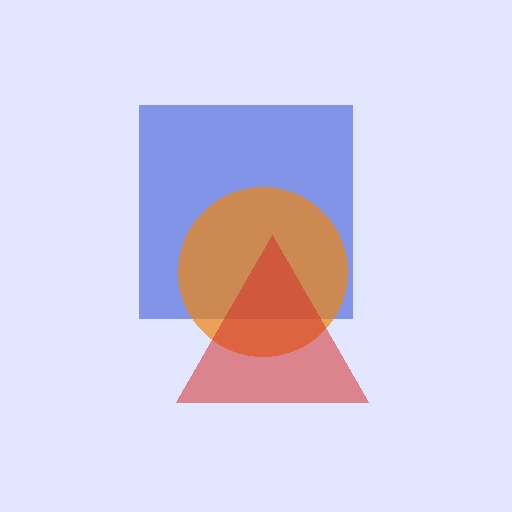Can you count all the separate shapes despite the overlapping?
Yes, there are 3 separate shapes.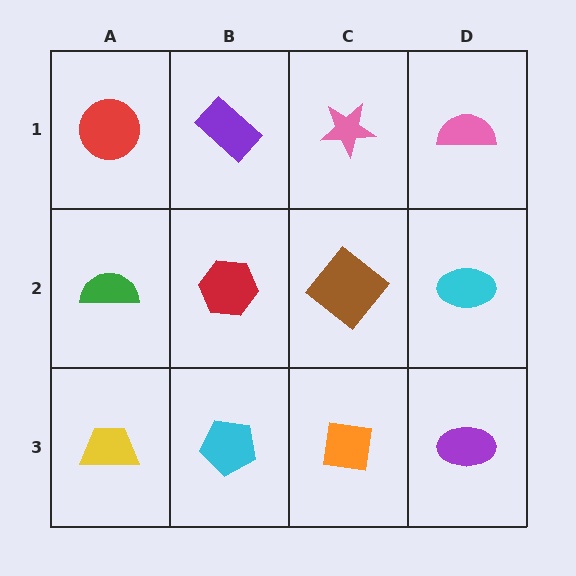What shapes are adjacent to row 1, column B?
A red hexagon (row 2, column B), a red circle (row 1, column A), a pink star (row 1, column C).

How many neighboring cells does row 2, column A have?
3.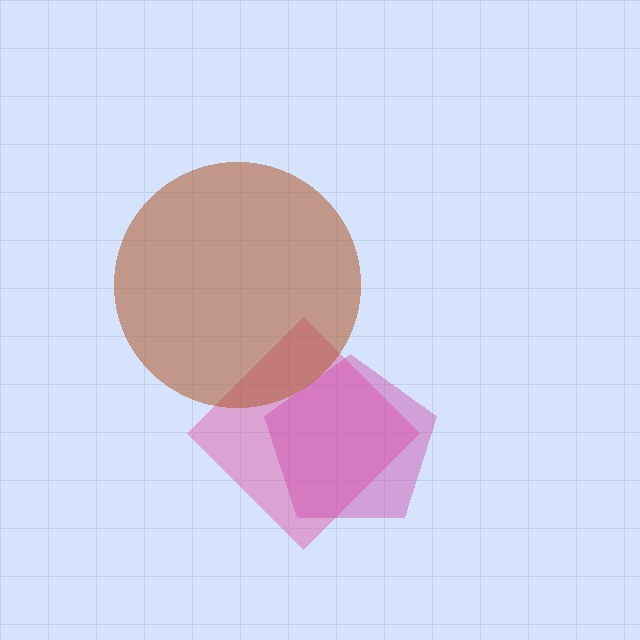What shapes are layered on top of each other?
The layered shapes are: a pink diamond, a magenta pentagon, a brown circle.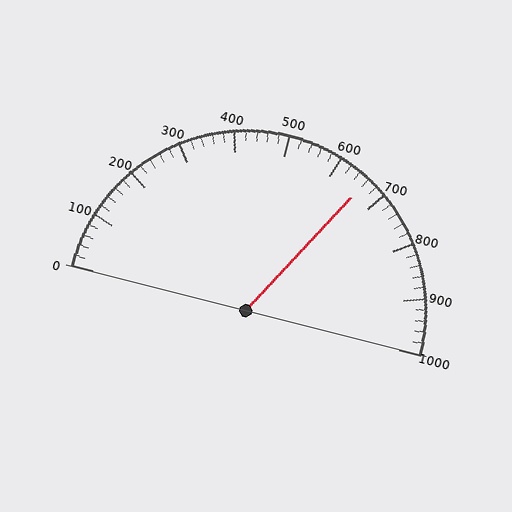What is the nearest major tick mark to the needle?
The nearest major tick mark is 700.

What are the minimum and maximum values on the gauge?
The gauge ranges from 0 to 1000.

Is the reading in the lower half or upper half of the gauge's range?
The reading is in the upper half of the range (0 to 1000).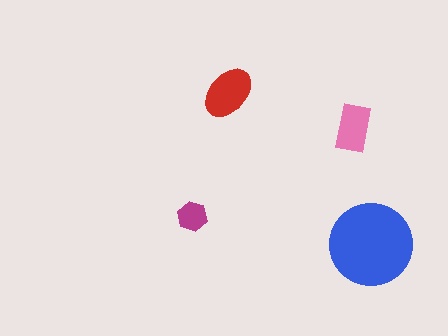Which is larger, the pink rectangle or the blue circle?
The blue circle.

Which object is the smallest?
The magenta hexagon.